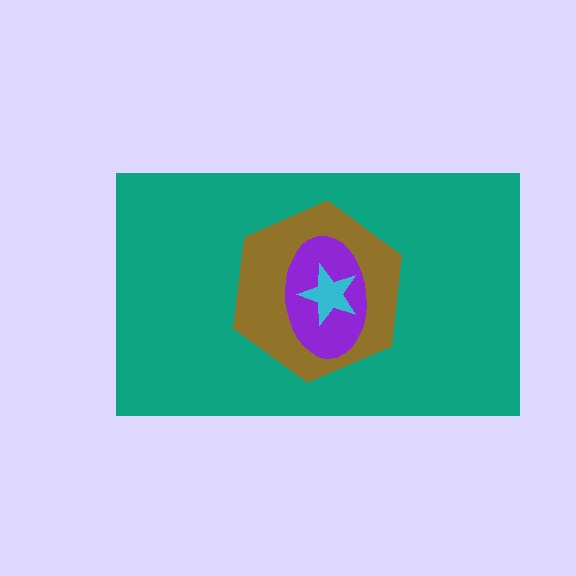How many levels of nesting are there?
4.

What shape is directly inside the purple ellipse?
The cyan star.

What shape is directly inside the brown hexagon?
The purple ellipse.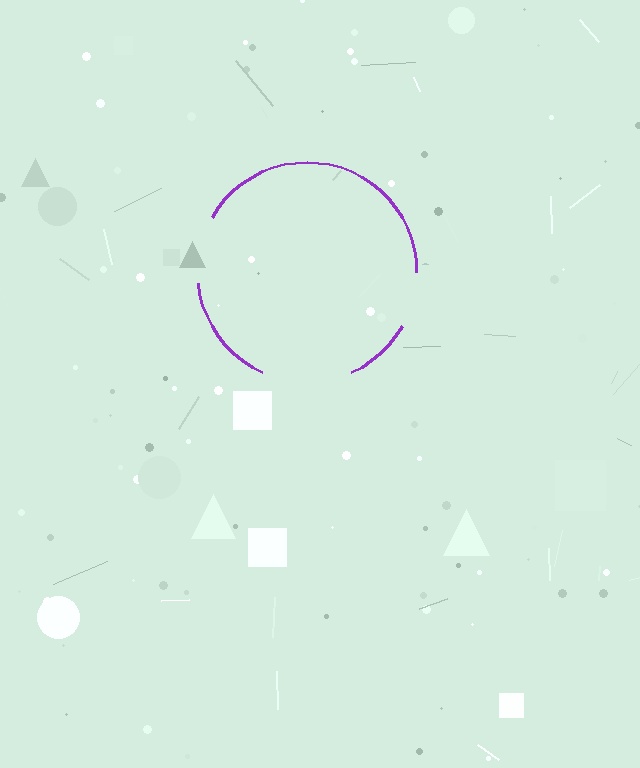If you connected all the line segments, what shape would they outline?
They would outline a circle.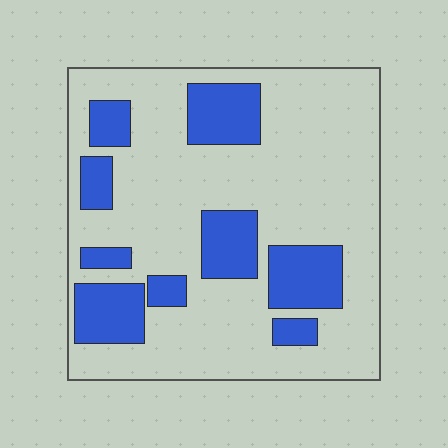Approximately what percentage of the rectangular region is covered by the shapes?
Approximately 25%.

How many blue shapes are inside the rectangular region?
9.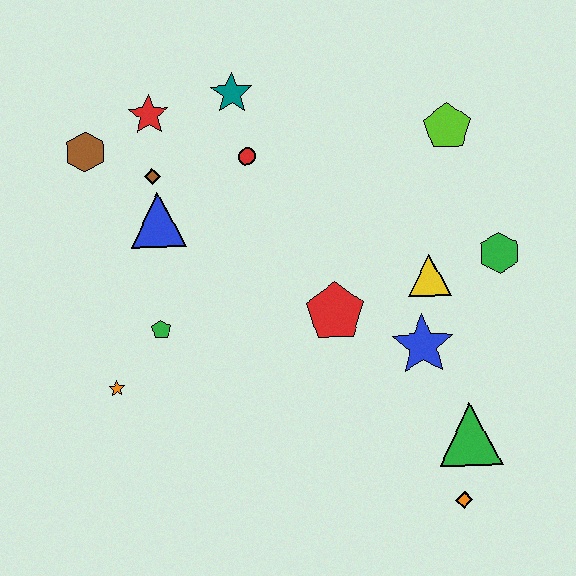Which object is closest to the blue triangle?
The brown diamond is closest to the blue triangle.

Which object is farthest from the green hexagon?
The brown hexagon is farthest from the green hexagon.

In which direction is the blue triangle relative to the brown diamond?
The blue triangle is below the brown diamond.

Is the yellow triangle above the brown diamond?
No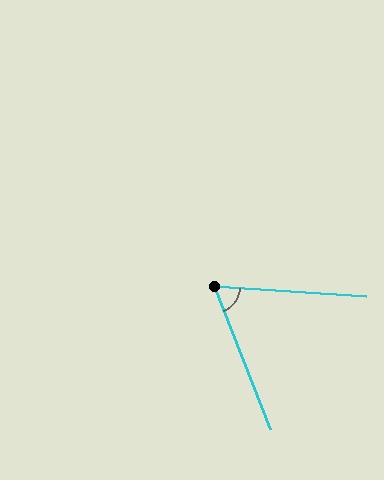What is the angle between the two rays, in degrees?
Approximately 65 degrees.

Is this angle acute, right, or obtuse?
It is acute.